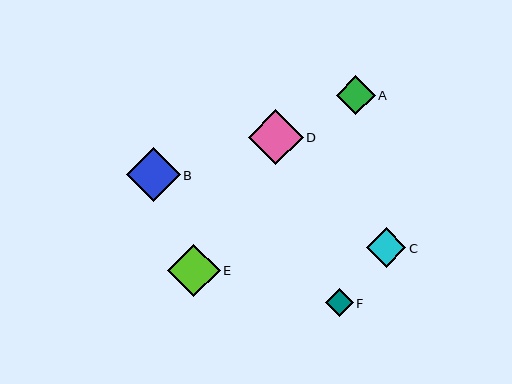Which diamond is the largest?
Diamond D is the largest with a size of approximately 54 pixels.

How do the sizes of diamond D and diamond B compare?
Diamond D and diamond B are approximately the same size.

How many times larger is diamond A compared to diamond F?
Diamond A is approximately 1.4 times the size of diamond F.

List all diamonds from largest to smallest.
From largest to smallest: D, B, E, C, A, F.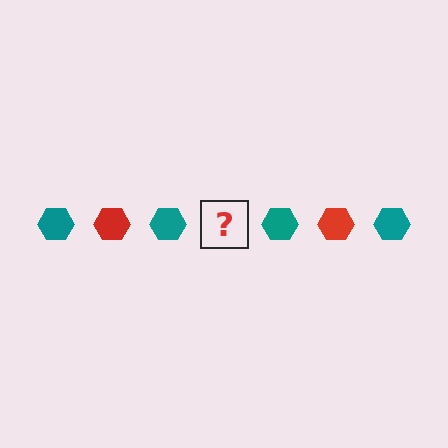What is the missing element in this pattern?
The missing element is a red hexagon.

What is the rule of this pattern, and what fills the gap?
The rule is that the pattern cycles through teal, red hexagons. The gap should be filled with a red hexagon.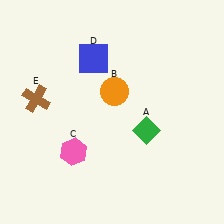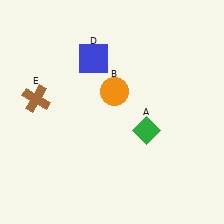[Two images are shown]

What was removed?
The pink hexagon (C) was removed in Image 2.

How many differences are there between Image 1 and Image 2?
There is 1 difference between the two images.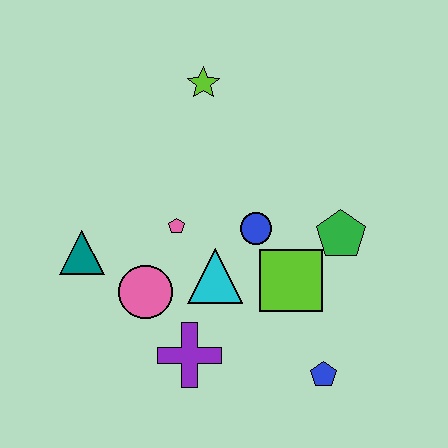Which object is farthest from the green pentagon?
The teal triangle is farthest from the green pentagon.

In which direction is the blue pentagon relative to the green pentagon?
The blue pentagon is below the green pentagon.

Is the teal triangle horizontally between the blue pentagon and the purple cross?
No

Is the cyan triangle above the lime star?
No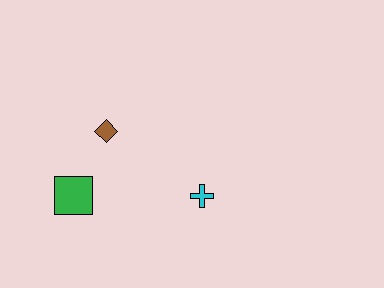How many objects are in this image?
There are 3 objects.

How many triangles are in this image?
There are no triangles.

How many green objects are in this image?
There is 1 green object.